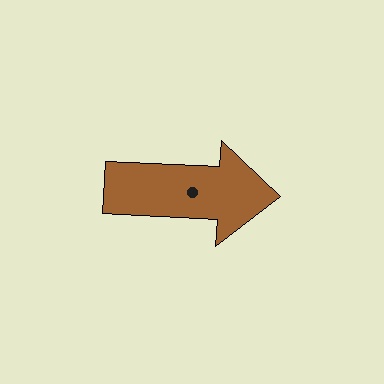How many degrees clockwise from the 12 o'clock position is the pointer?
Approximately 93 degrees.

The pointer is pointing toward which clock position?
Roughly 3 o'clock.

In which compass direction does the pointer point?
East.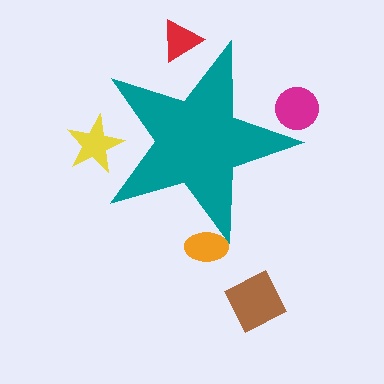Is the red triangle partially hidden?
Yes, the red triangle is partially hidden behind the teal star.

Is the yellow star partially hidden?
Yes, the yellow star is partially hidden behind the teal star.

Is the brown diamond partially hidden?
No, the brown diamond is fully visible.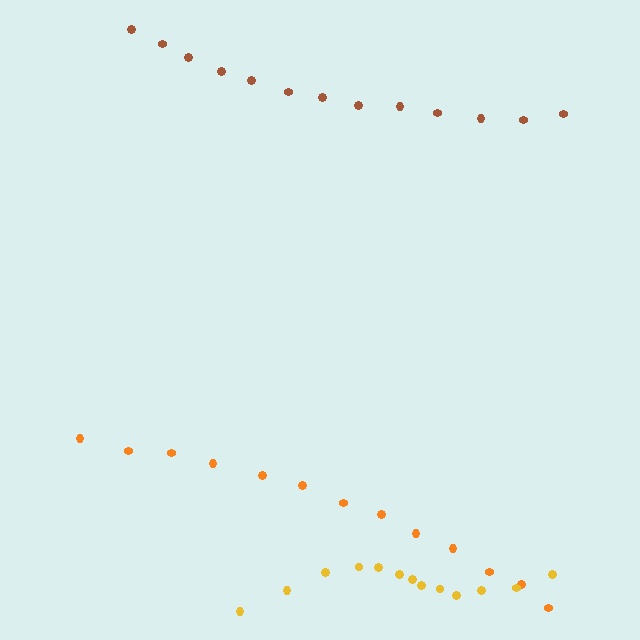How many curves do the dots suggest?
There are 3 distinct paths.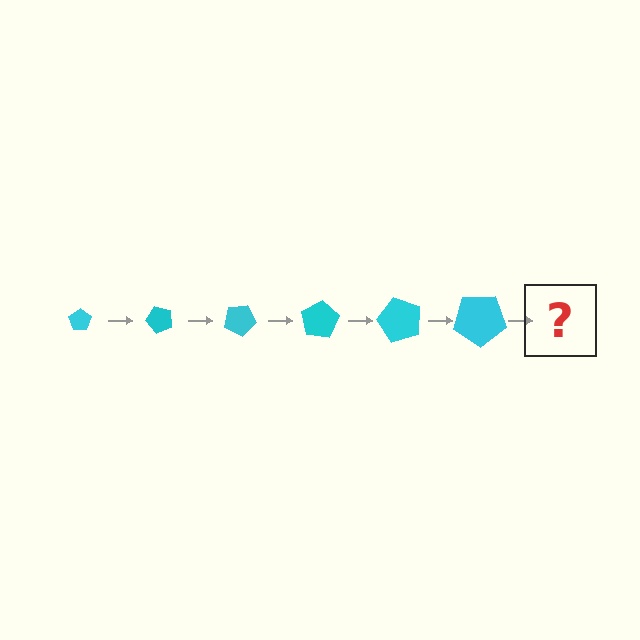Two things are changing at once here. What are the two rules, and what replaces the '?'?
The two rules are that the pentagon grows larger each step and it rotates 50 degrees each step. The '?' should be a pentagon, larger than the previous one and rotated 300 degrees from the start.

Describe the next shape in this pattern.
It should be a pentagon, larger than the previous one and rotated 300 degrees from the start.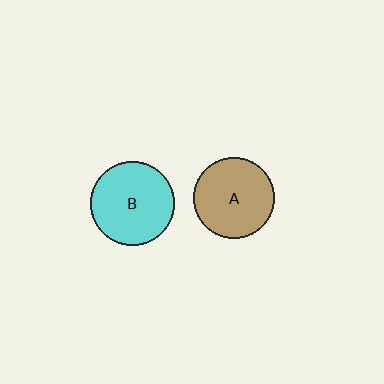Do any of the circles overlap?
No, none of the circles overlap.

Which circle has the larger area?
Circle B (cyan).